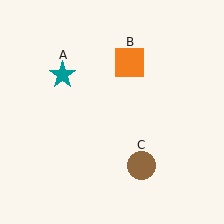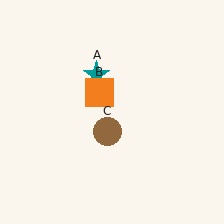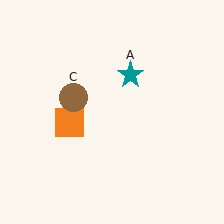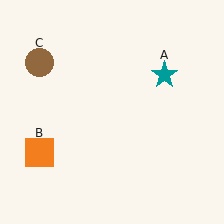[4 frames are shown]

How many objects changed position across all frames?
3 objects changed position: teal star (object A), orange square (object B), brown circle (object C).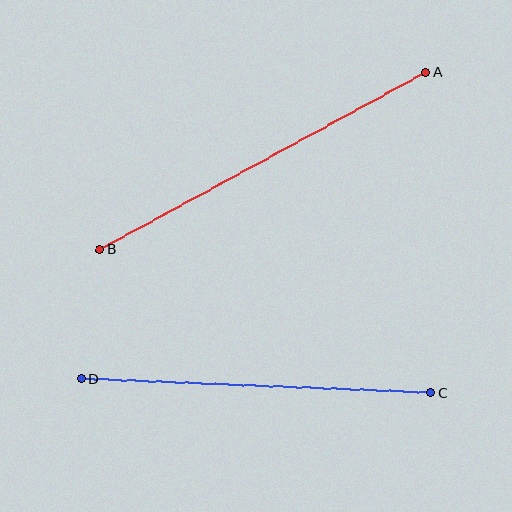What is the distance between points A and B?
The distance is approximately 371 pixels.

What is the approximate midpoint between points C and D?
The midpoint is at approximately (256, 386) pixels.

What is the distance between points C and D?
The distance is approximately 349 pixels.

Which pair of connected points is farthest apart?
Points A and B are farthest apart.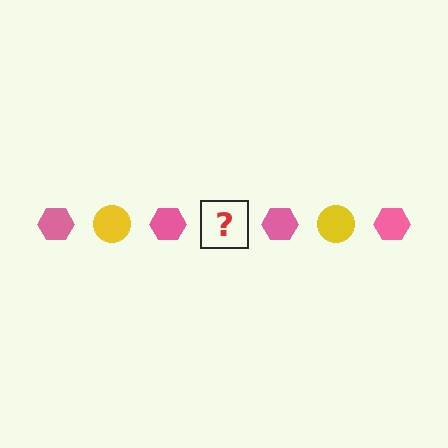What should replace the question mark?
The question mark should be replaced with a yellow circle.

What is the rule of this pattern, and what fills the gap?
The rule is that the pattern alternates between pink hexagon and yellow circle. The gap should be filled with a yellow circle.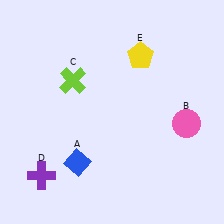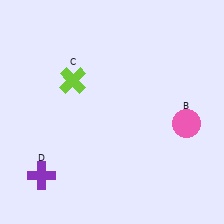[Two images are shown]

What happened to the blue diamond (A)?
The blue diamond (A) was removed in Image 2. It was in the bottom-left area of Image 1.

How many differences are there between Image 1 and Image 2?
There are 2 differences between the two images.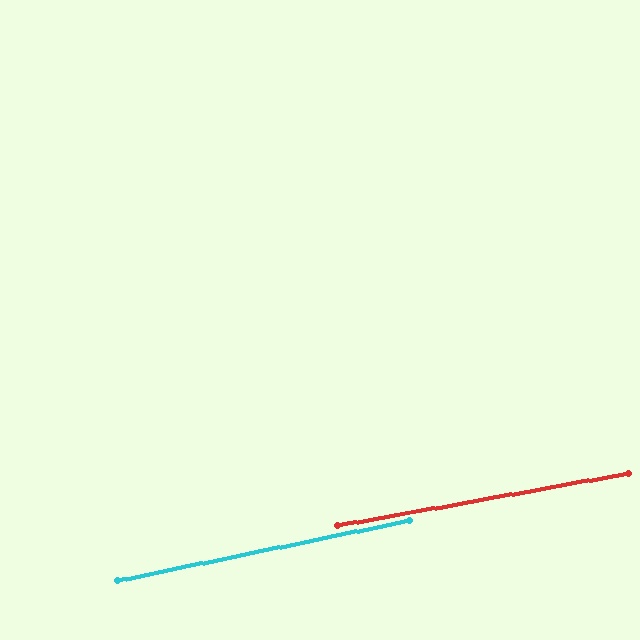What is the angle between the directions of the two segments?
Approximately 1 degree.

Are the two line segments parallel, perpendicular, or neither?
Parallel — their directions differ by only 1.3°.